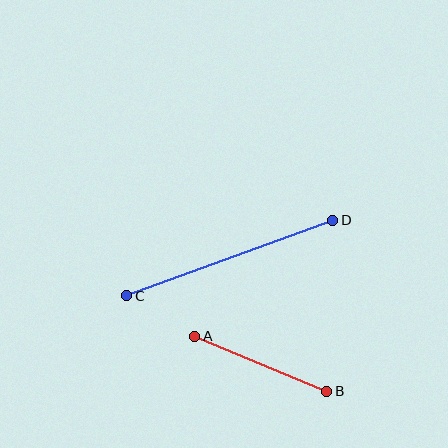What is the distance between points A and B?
The distance is approximately 143 pixels.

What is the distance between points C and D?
The distance is approximately 219 pixels.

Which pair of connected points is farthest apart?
Points C and D are farthest apart.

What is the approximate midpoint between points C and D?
The midpoint is at approximately (230, 258) pixels.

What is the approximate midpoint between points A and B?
The midpoint is at approximately (261, 364) pixels.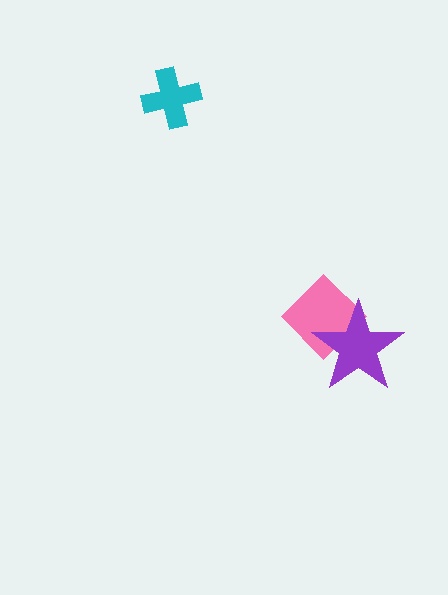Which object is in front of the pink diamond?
The purple star is in front of the pink diamond.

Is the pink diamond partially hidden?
Yes, it is partially covered by another shape.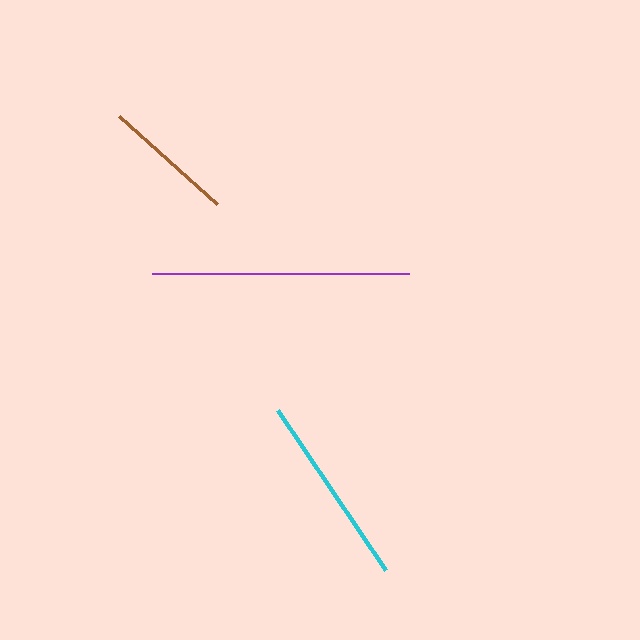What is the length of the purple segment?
The purple segment is approximately 256 pixels long.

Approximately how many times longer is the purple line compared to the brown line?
The purple line is approximately 1.9 times the length of the brown line.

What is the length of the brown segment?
The brown segment is approximately 132 pixels long.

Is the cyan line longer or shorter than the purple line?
The purple line is longer than the cyan line.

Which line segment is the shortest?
The brown line is the shortest at approximately 132 pixels.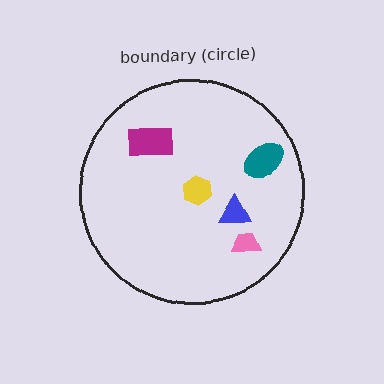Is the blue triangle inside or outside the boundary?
Inside.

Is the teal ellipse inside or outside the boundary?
Inside.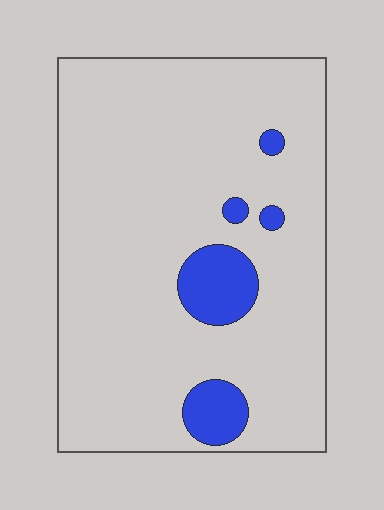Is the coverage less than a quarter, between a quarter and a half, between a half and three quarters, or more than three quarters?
Less than a quarter.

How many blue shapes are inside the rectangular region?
5.